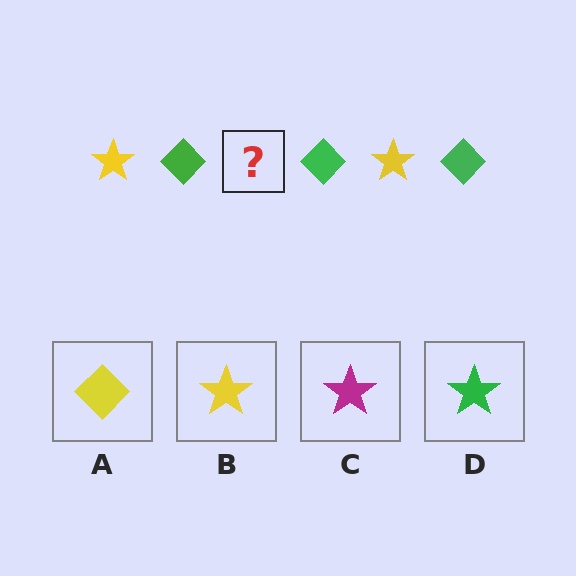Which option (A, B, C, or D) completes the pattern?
B.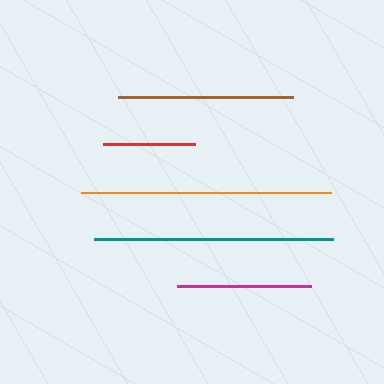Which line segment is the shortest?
The red line is the shortest at approximately 92 pixels.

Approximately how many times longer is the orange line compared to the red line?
The orange line is approximately 2.7 times the length of the red line.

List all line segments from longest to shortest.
From longest to shortest: orange, teal, brown, magenta, red.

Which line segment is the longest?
The orange line is the longest at approximately 250 pixels.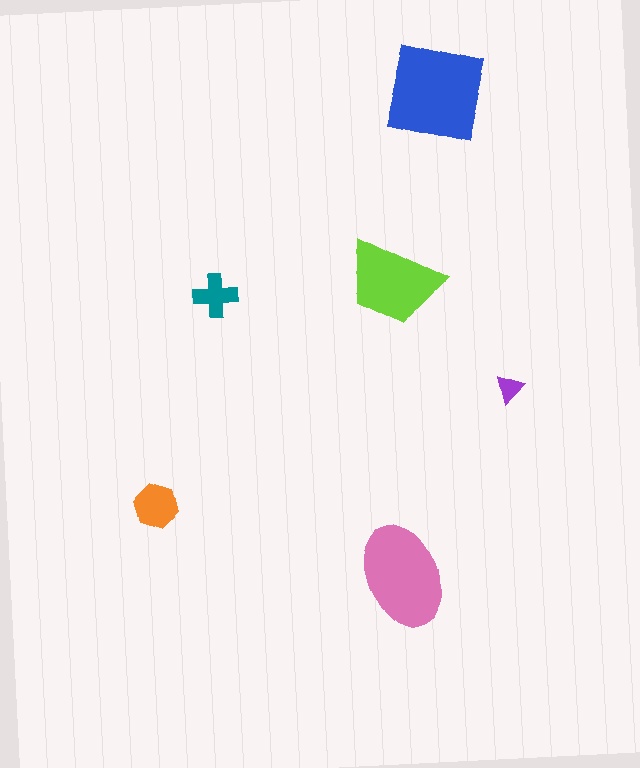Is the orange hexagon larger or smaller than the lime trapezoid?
Smaller.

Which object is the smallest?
The purple triangle.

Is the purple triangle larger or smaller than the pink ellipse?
Smaller.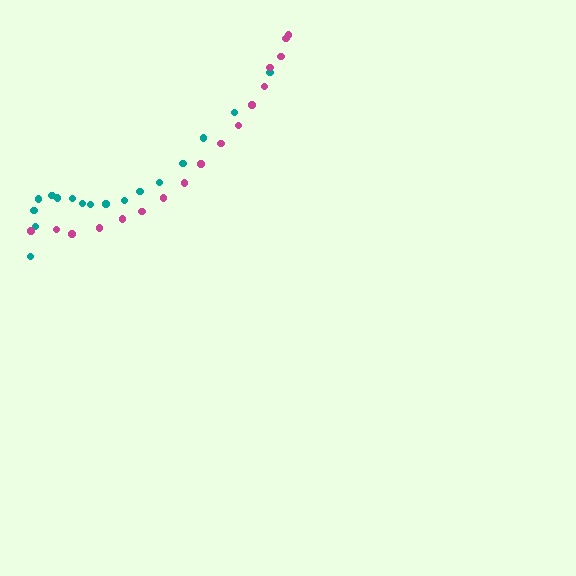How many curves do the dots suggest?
There are 2 distinct paths.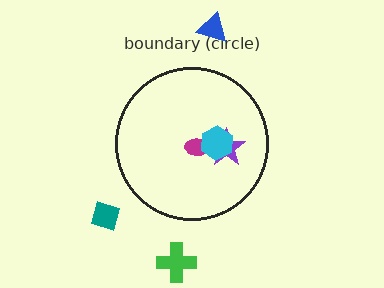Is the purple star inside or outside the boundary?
Inside.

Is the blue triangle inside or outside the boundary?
Outside.